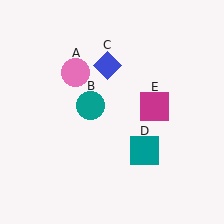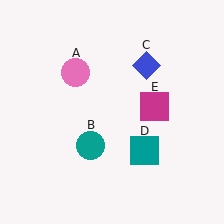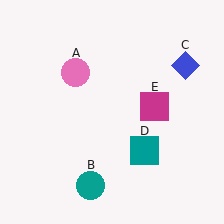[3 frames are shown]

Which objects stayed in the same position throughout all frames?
Pink circle (object A) and teal square (object D) and magenta square (object E) remained stationary.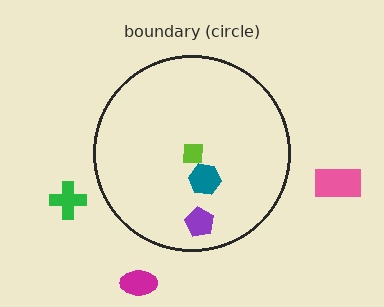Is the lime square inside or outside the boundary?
Inside.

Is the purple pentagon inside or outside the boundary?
Inside.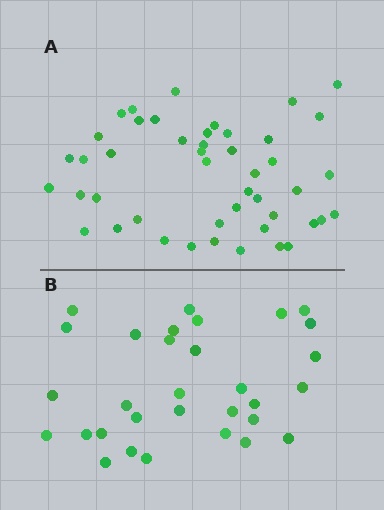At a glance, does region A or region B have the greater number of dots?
Region A (the top region) has more dots.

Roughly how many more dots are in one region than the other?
Region A has approximately 15 more dots than region B.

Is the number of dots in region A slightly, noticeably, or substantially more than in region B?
Region A has substantially more. The ratio is roughly 1.5 to 1.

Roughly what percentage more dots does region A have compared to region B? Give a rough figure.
About 50% more.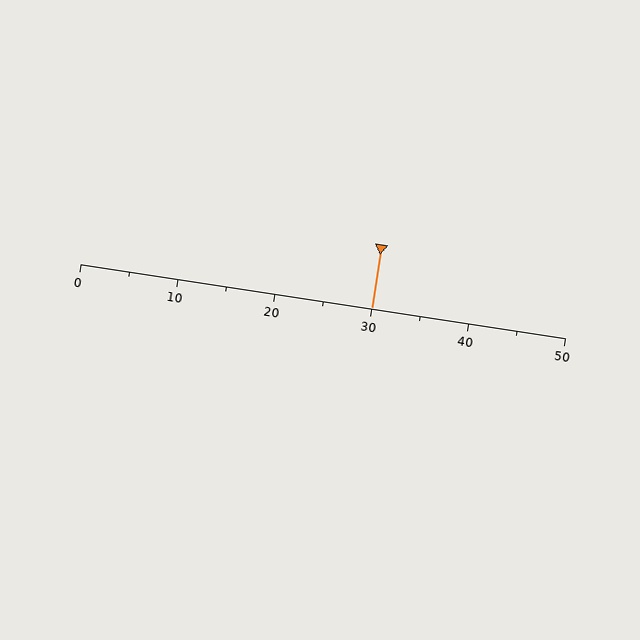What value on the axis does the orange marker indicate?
The marker indicates approximately 30.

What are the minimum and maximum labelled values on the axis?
The axis runs from 0 to 50.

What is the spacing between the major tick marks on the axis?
The major ticks are spaced 10 apart.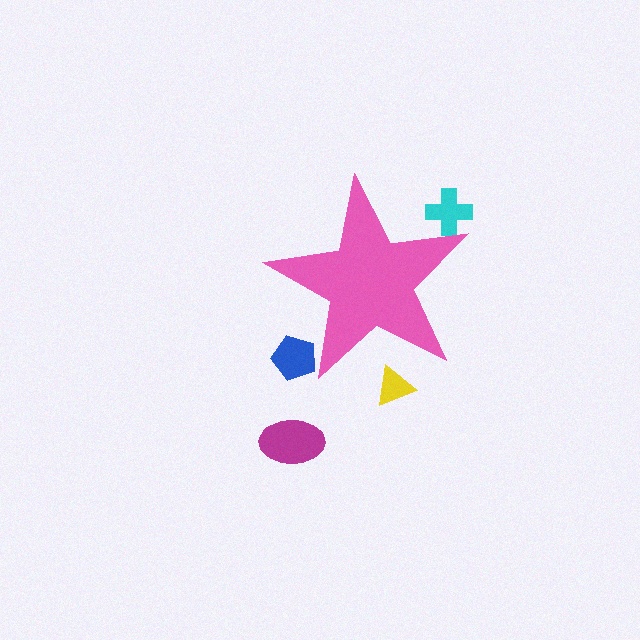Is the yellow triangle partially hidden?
Yes, the yellow triangle is partially hidden behind the pink star.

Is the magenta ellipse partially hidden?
No, the magenta ellipse is fully visible.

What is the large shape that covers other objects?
A pink star.